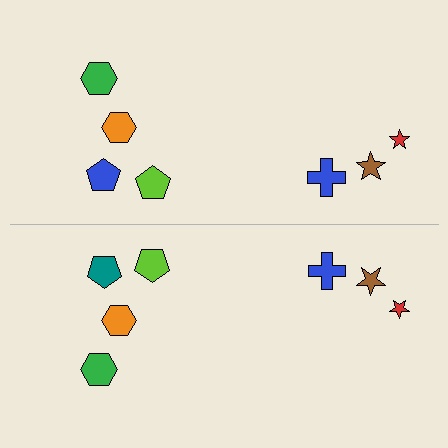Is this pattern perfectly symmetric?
No, the pattern is not perfectly symmetric. The teal pentagon on the bottom side breaks the symmetry — its mirror counterpart is blue.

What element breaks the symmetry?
The teal pentagon on the bottom side breaks the symmetry — its mirror counterpart is blue.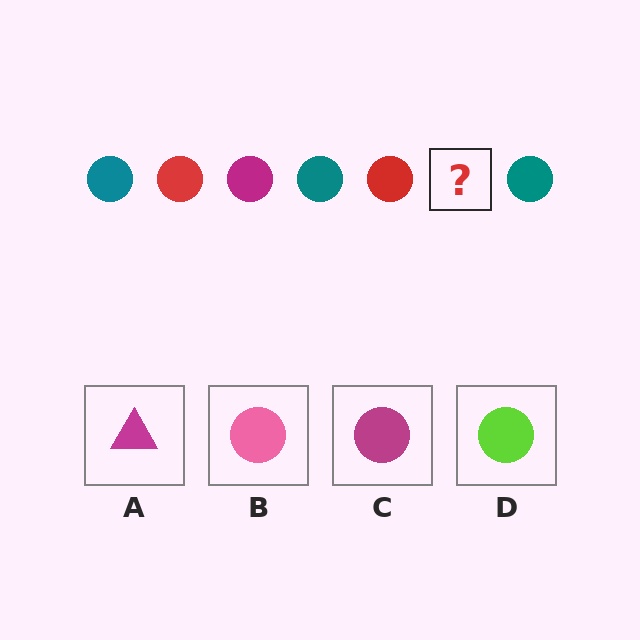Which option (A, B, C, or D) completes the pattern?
C.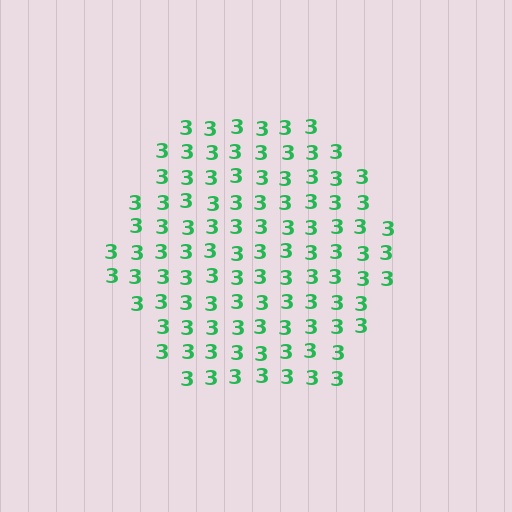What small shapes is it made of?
It is made of small digit 3's.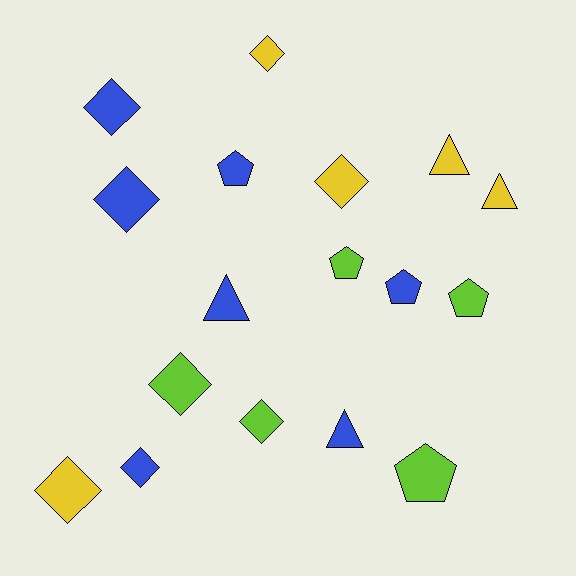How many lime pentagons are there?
There are 3 lime pentagons.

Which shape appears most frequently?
Diamond, with 8 objects.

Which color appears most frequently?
Blue, with 7 objects.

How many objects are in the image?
There are 17 objects.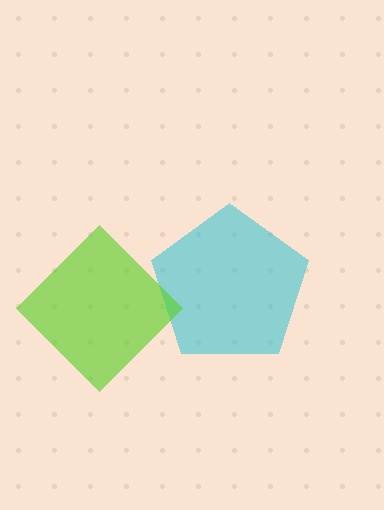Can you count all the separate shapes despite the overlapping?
Yes, there are 2 separate shapes.